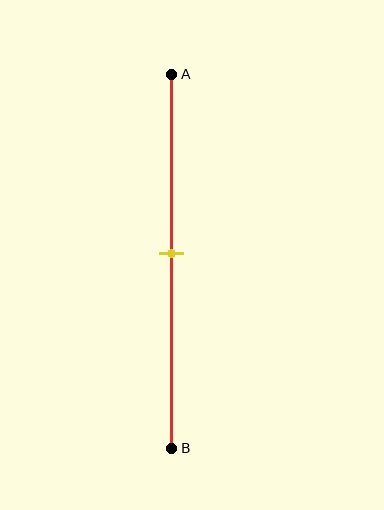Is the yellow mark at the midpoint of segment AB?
Yes, the mark is approximately at the midpoint.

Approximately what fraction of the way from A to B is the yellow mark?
The yellow mark is approximately 50% of the way from A to B.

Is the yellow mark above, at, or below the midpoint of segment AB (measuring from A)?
The yellow mark is approximately at the midpoint of segment AB.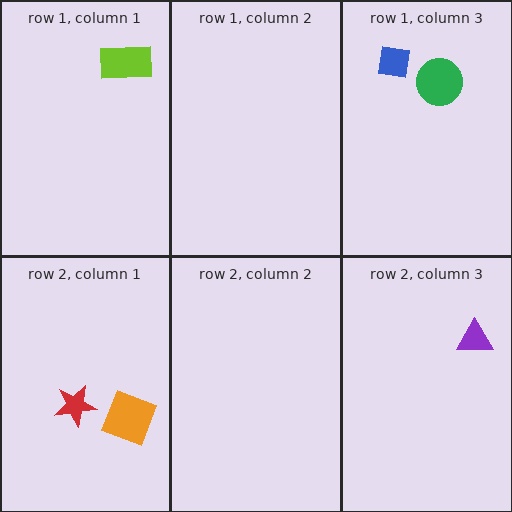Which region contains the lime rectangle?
The row 1, column 1 region.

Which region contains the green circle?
The row 1, column 3 region.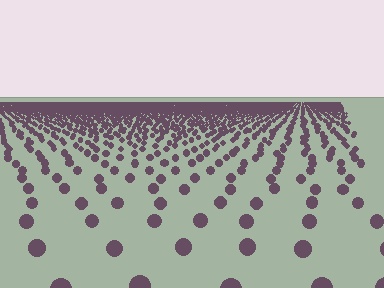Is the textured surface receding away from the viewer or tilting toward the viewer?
The surface is receding away from the viewer. Texture elements get smaller and denser toward the top.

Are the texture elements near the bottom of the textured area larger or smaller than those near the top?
Larger. Near the bottom, elements are closer to the viewer and appear at a bigger on-screen size.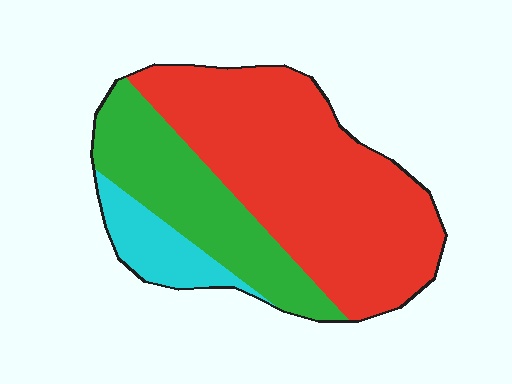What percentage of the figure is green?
Green takes up about one quarter (1/4) of the figure.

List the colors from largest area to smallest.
From largest to smallest: red, green, cyan.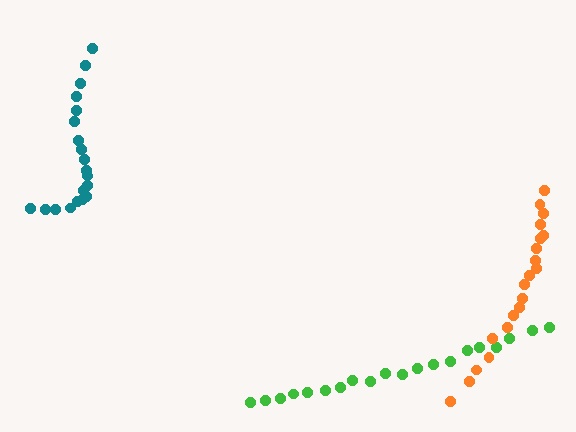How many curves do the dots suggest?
There are 3 distinct paths.